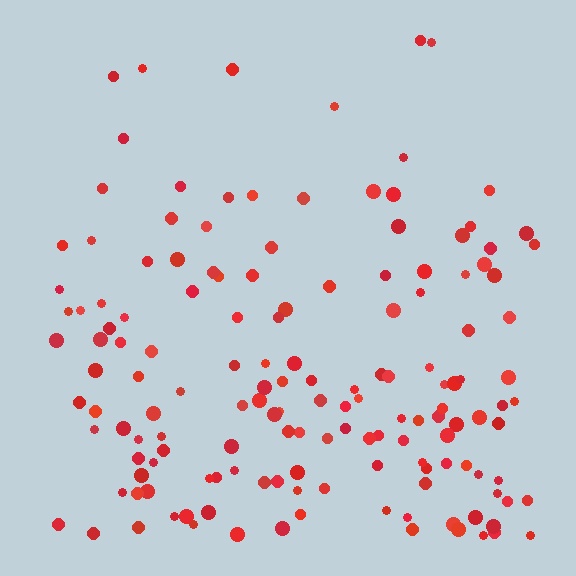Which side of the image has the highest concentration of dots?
The bottom.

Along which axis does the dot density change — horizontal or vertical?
Vertical.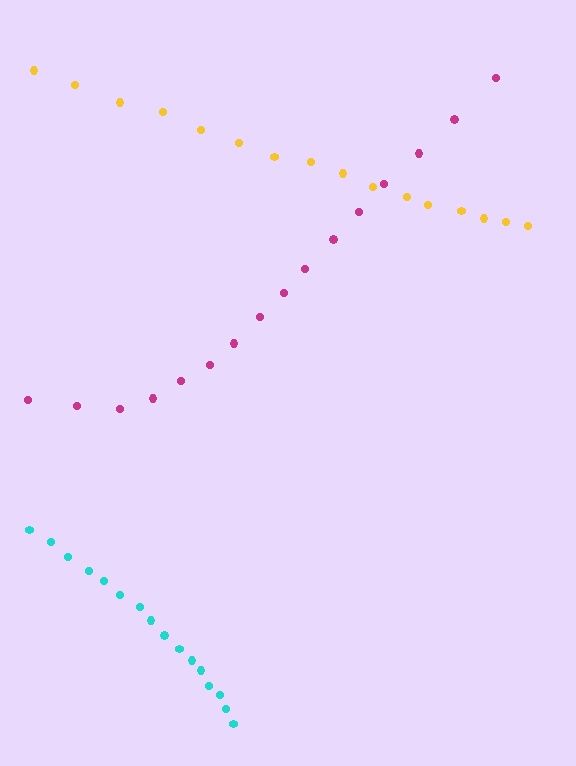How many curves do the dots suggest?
There are 3 distinct paths.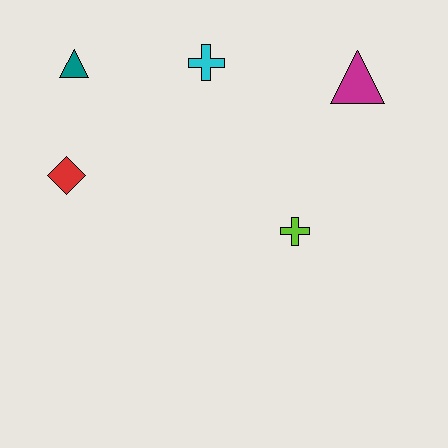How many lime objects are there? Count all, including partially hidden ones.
There is 1 lime object.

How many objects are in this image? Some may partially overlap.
There are 5 objects.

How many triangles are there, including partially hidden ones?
There are 2 triangles.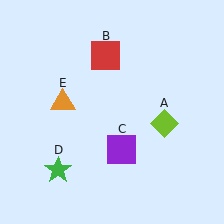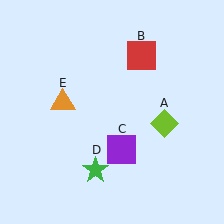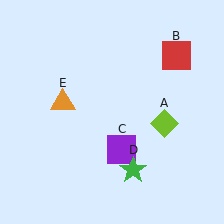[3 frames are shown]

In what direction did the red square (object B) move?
The red square (object B) moved right.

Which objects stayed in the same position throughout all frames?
Lime diamond (object A) and purple square (object C) and orange triangle (object E) remained stationary.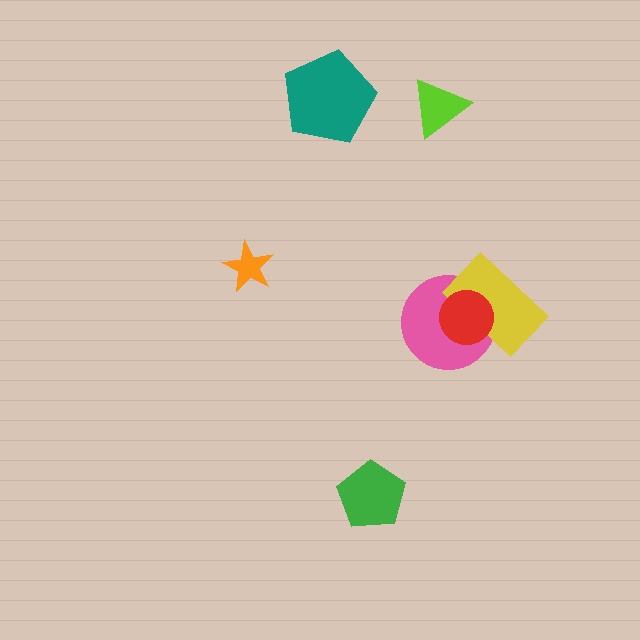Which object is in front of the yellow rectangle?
The red circle is in front of the yellow rectangle.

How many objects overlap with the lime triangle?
0 objects overlap with the lime triangle.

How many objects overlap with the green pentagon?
0 objects overlap with the green pentagon.